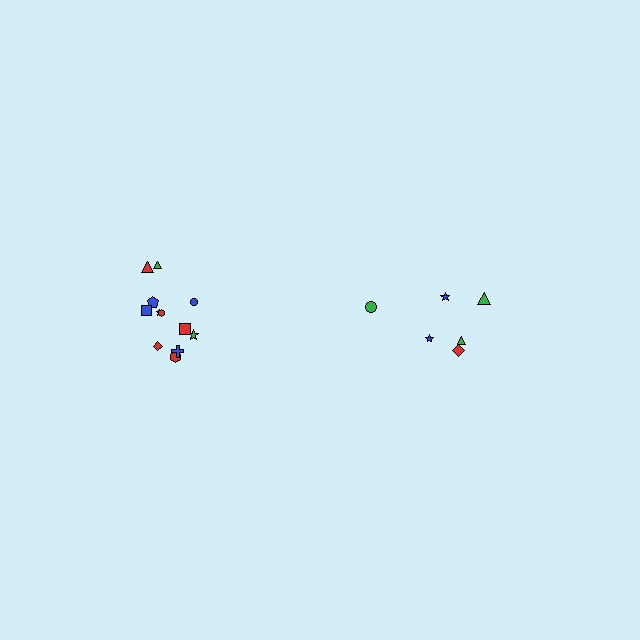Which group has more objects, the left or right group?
The left group.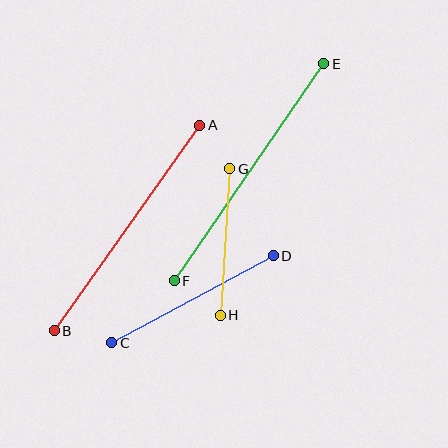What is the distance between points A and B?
The distance is approximately 252 pixels.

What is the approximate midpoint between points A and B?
The midpoint is at approximately (127, 228) pixels.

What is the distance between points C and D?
The distance is approximately 183 pixels.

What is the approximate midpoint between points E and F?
The midpoint is at approximately (249, 172) pixels.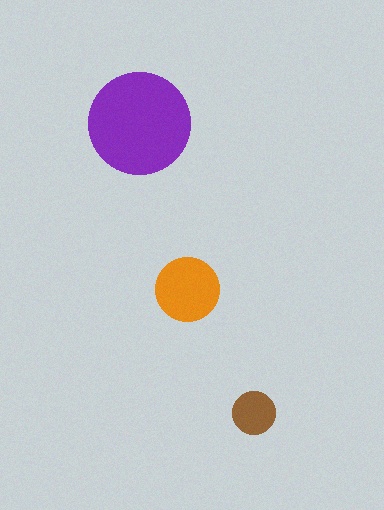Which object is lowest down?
The brown circle is bottommost.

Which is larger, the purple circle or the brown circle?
The purple one.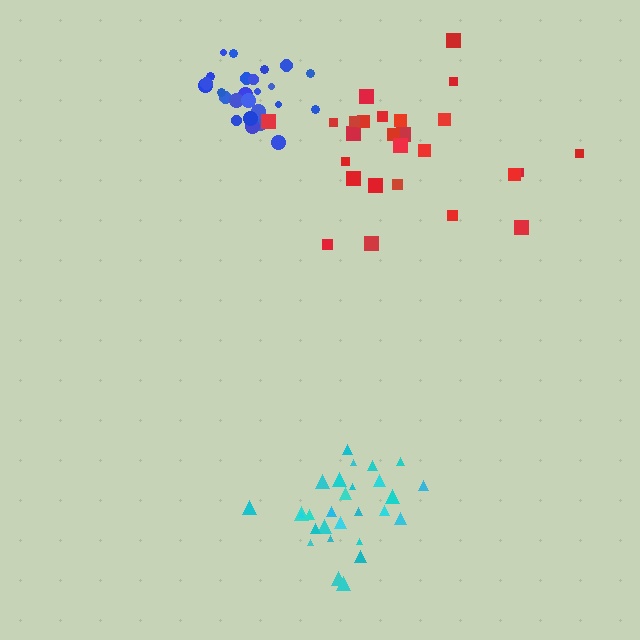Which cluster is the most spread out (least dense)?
Red.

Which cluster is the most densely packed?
Blue.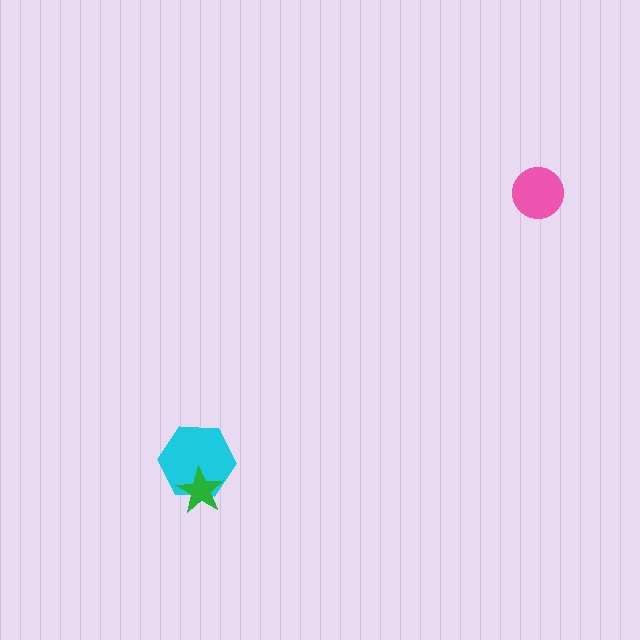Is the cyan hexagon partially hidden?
Yes, it is partially covered by another shape.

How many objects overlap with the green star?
1 object overlaps with the green star.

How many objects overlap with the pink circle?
0 objects overlap with the pink circle.